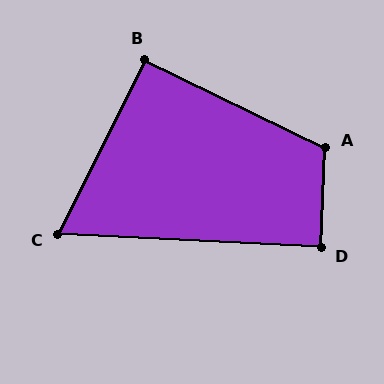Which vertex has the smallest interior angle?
C, at approximately 67 degrees.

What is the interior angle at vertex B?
Approximately 90 degrees (approximately right).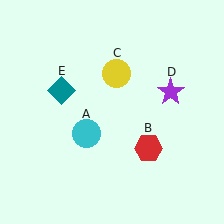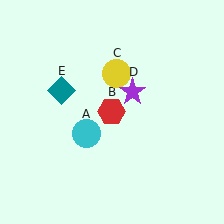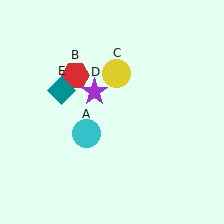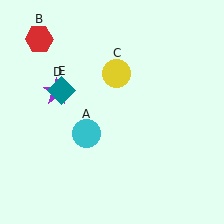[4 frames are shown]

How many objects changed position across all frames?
2 objects changed position: red hexagon (object B), purple star (object D).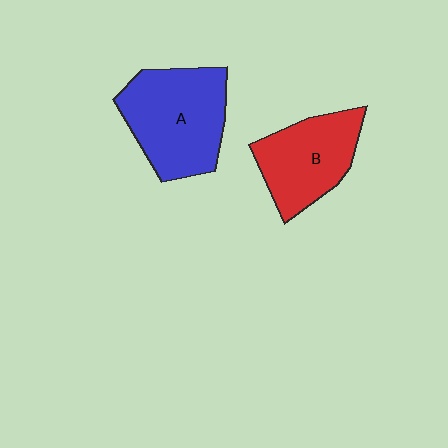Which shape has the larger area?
Shape A (blue).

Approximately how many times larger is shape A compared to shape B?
Approximately 1.3 times.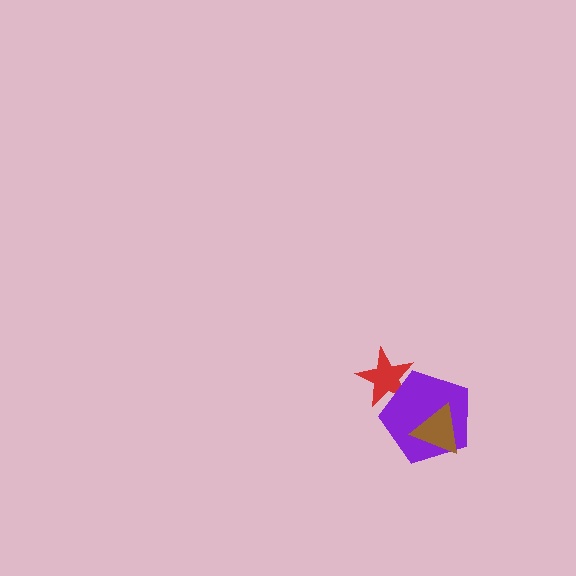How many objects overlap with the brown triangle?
1 object overlaps with the brown triangle.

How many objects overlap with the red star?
1 object overlaps with the red star.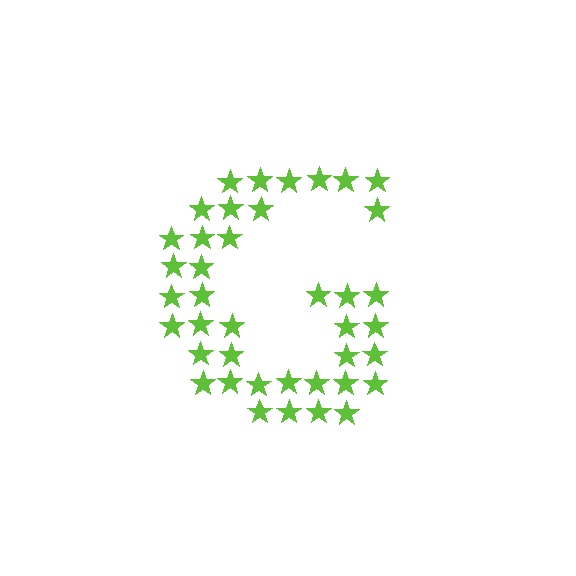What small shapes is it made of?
It is made of small stars.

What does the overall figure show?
The overall figure shows the letter G.